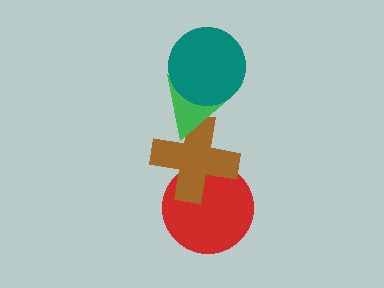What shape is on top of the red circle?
The brown cross is on top of the red circle.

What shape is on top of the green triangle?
The teal circle is on top of the green triangle.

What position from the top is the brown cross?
The brown cross is 3rd from the top.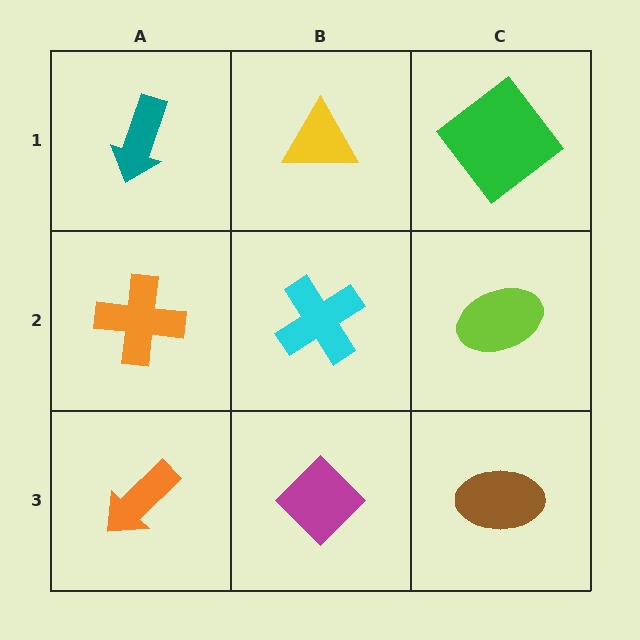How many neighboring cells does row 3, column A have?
2.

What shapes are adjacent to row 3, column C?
A lime ellipse (row 2, column C), a magenta diamond (row 3, column B).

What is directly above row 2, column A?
A teal arrow.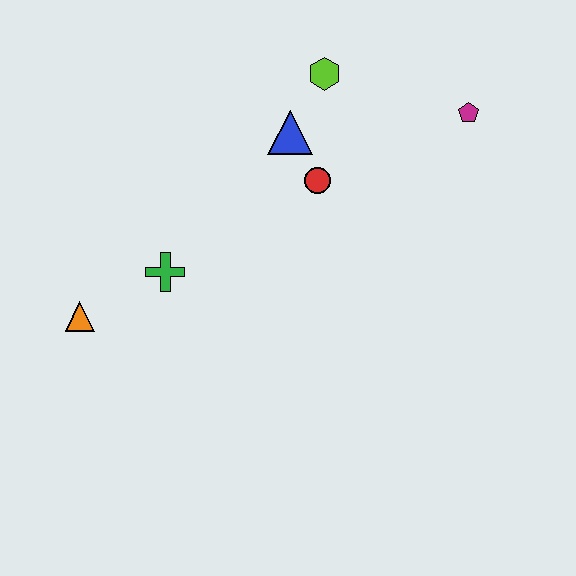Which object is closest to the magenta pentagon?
The lime hexagon is closest to the magenta pentagon.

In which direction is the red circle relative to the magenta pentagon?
The red circle is to the left of the magenta pentagon.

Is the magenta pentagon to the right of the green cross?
Yes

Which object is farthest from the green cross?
The magenta pentagon is farthest from the green cross.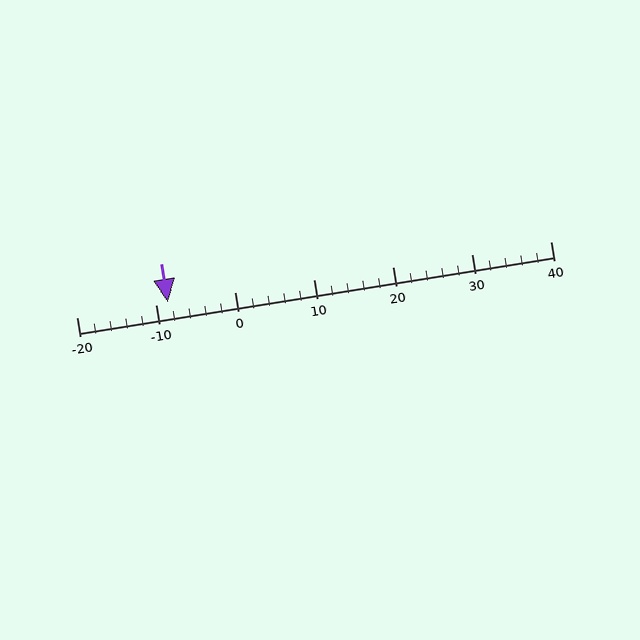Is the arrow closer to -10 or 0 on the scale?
The arrow is closer to -10.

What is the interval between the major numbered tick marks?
The major tick marks are spaced 10 units apart.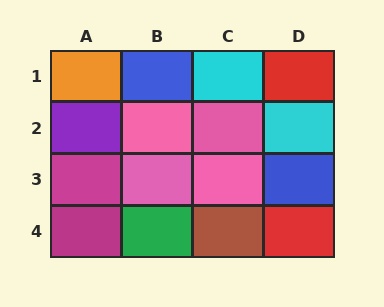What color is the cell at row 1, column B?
Blue.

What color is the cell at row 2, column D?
Cyan.